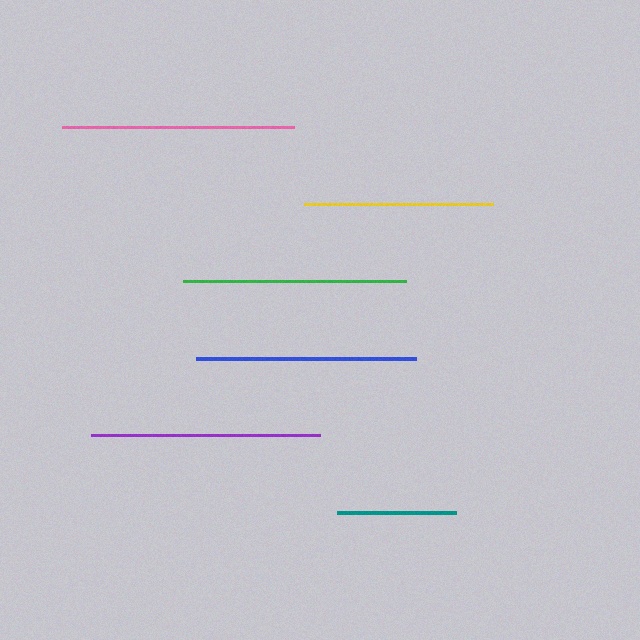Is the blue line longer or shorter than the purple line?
The purple line is longer than the blue line.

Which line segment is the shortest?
The teal line is the shortest at approximately 119 pixels.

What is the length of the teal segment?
The teal segment is approximately 119 pixels long.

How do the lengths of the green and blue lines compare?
The green and blue lines are approximately the same length.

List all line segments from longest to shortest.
From longest to shortest: pink, purple, green, blue, yellow, teal.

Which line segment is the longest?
The pink line is the longest at approximately 232 pixels.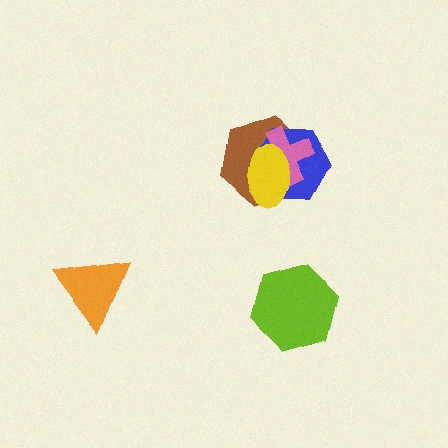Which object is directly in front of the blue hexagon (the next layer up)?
The pink cross is directly in front of the blue hexagon.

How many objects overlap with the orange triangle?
0 objects overlap with the orange triangle.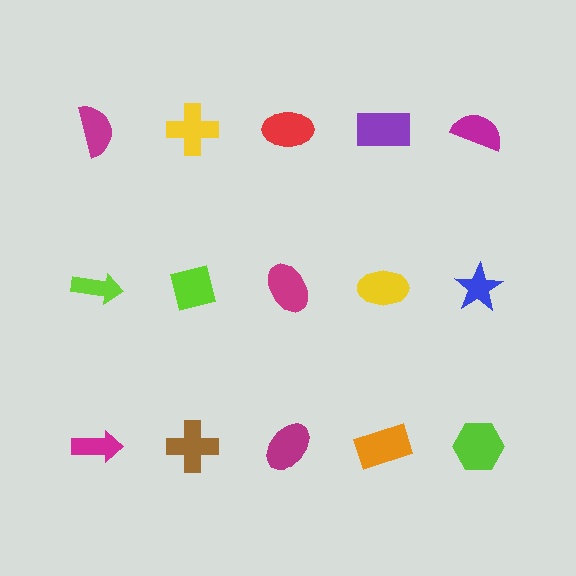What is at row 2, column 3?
A magenta ellipse.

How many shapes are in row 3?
5 shapes.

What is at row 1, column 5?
A magenta semicircle.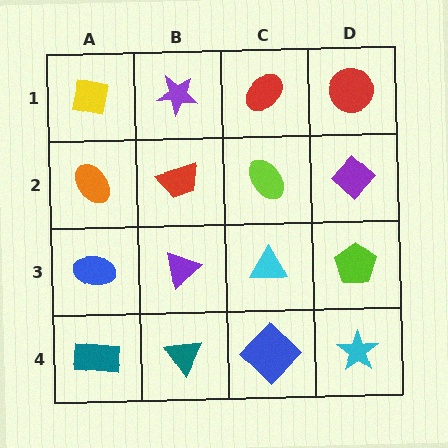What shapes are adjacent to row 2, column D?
A red circle (row 1, column D), a lime pentagon (row 3, column D), a lime ellipse (row 2, column C).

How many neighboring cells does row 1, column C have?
3.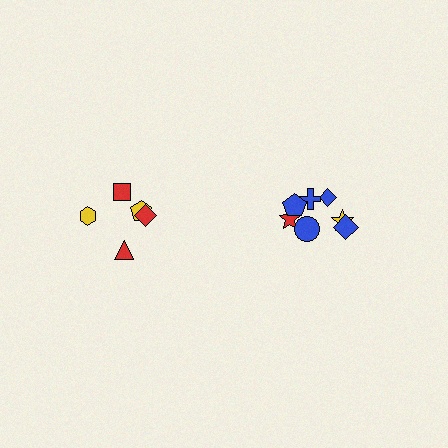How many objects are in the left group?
There are 5 objects.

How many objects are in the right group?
There are 7 objects.